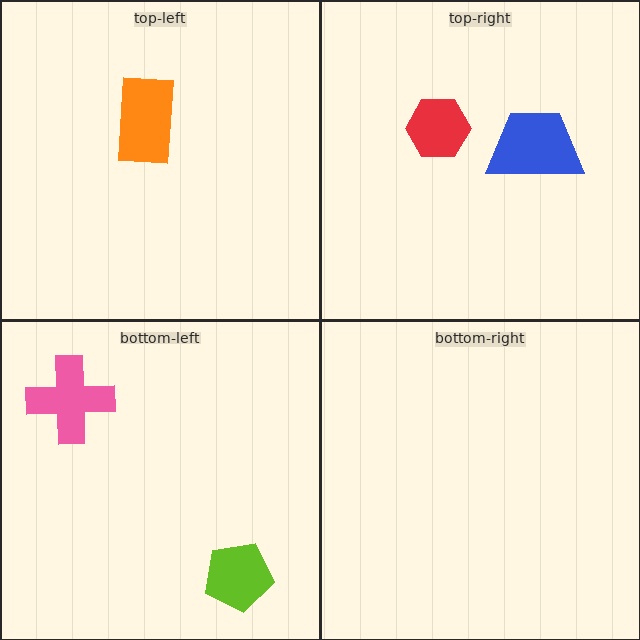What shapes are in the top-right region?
The red hexagon, the blue trapezoid.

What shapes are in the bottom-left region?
The pink cross, the lime pentagon.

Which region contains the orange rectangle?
The top-left region.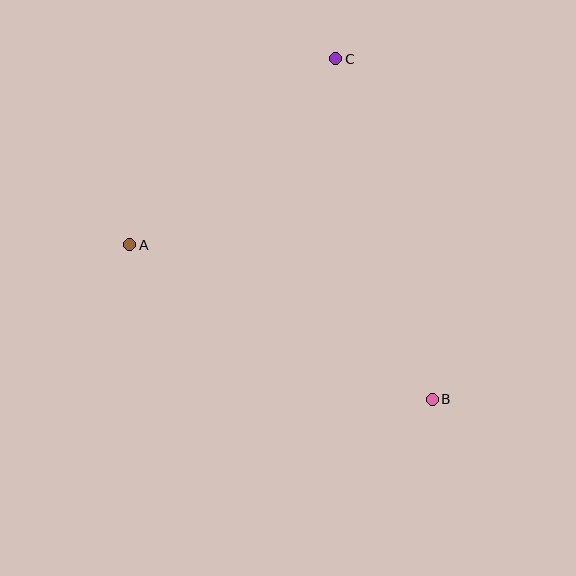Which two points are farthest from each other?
Points B and C are farthest from each other.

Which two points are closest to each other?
Points A and C are closest to each other.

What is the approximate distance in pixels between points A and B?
The distance between A and B is approximately 340 pixels.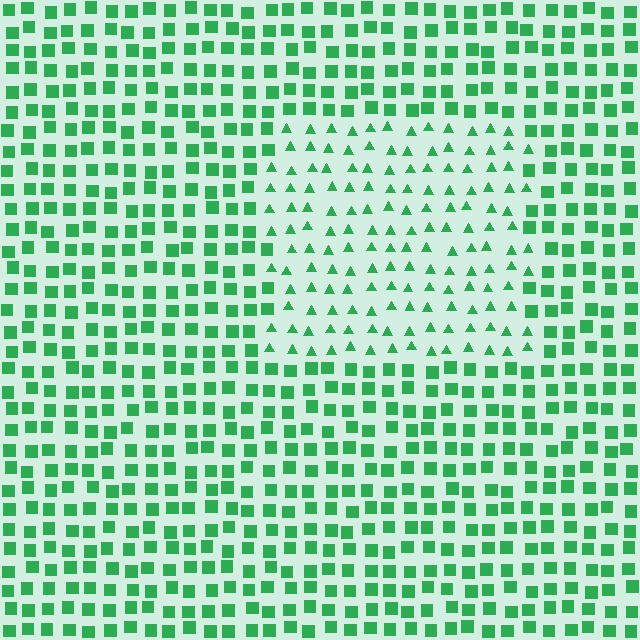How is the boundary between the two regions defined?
The boundary is defined by a change in element shape: triangles inside vs. squares outside. All elements share the same color and spacing.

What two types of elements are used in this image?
The image uses triangles inside the rectangle region and squares outside it.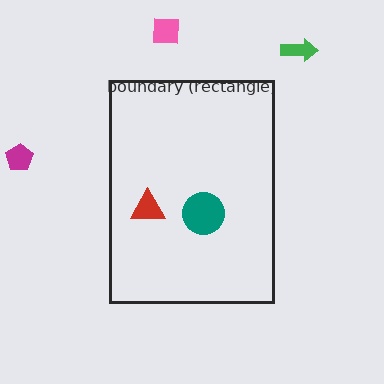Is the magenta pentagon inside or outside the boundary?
Outside.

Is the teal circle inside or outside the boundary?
Inside.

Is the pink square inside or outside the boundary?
Outside.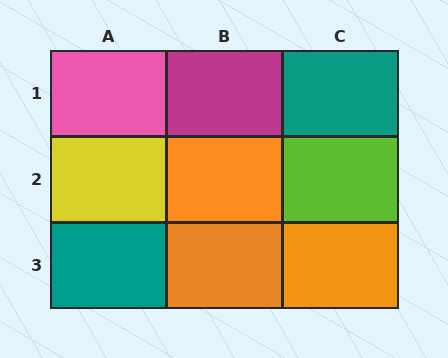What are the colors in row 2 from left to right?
Yellow, orange, lime.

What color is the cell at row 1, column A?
Pink.